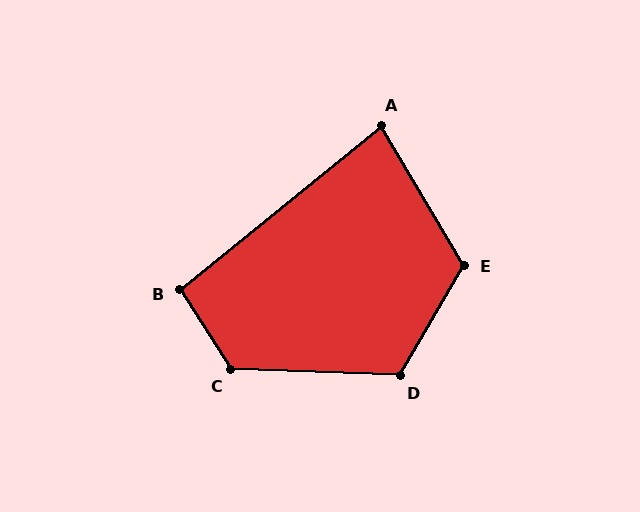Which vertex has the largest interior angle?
C, at approximately 125 degrees.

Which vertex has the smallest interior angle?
A, at approximately 81 degrees.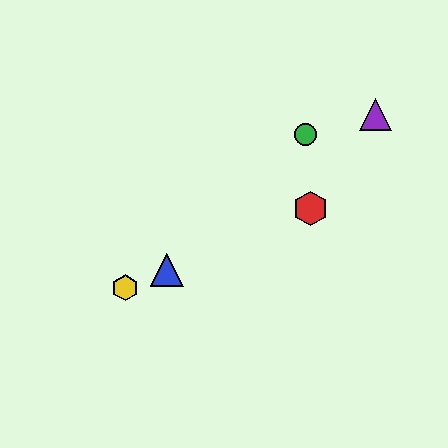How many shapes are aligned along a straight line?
3 shapes (the red hexagon, the blue triangle, the yellow hexagon) are aligned along a straight line.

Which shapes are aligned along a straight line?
The red hexagon, the blue triangle, the yellow hexagon are aligned along a straight line.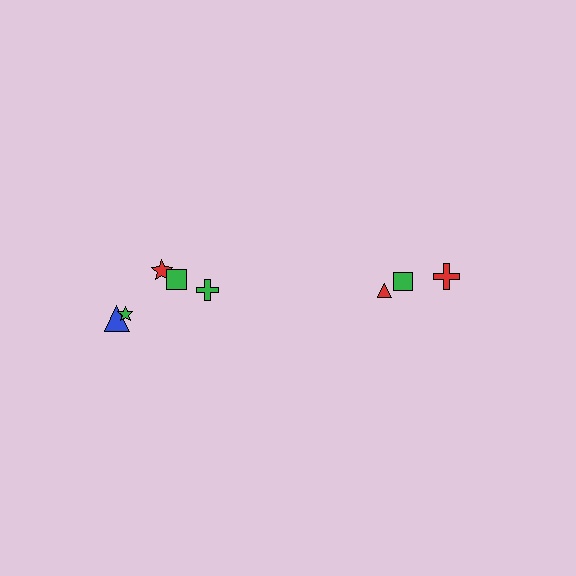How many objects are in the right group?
There are 3 objects.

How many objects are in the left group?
There are 5 objects.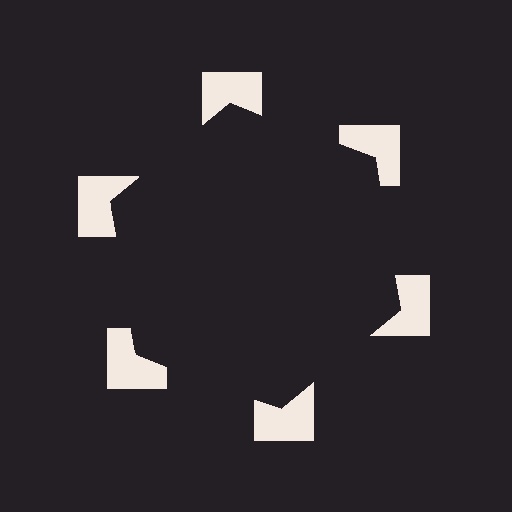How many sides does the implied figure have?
6 sides.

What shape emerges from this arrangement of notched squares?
An illusory hexagon — its edges are inferred from the aligned wedge cuts in the notched squares, not physically drawn.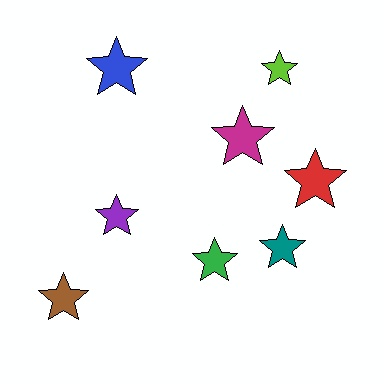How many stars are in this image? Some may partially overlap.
There are 8 stars.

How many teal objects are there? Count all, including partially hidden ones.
There is 1 teal object.